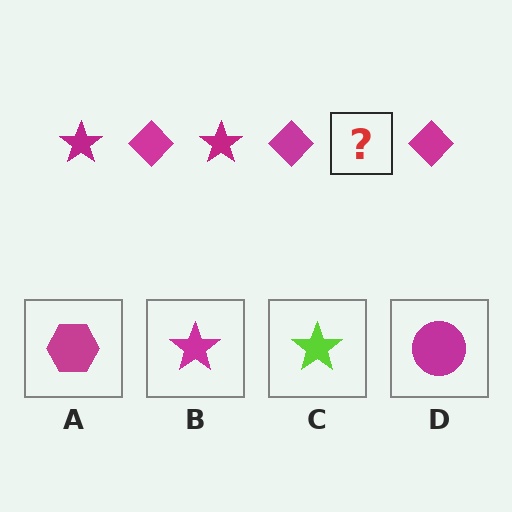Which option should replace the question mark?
Option B.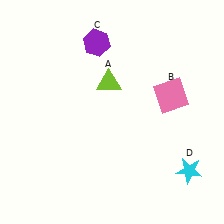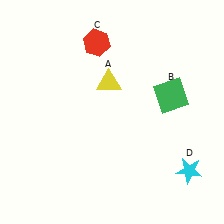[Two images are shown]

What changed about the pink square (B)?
In Image 1, B is pink. In Image 2, it changed to green.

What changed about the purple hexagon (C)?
In Image 1, C is purple. In Image 2, it changed to red.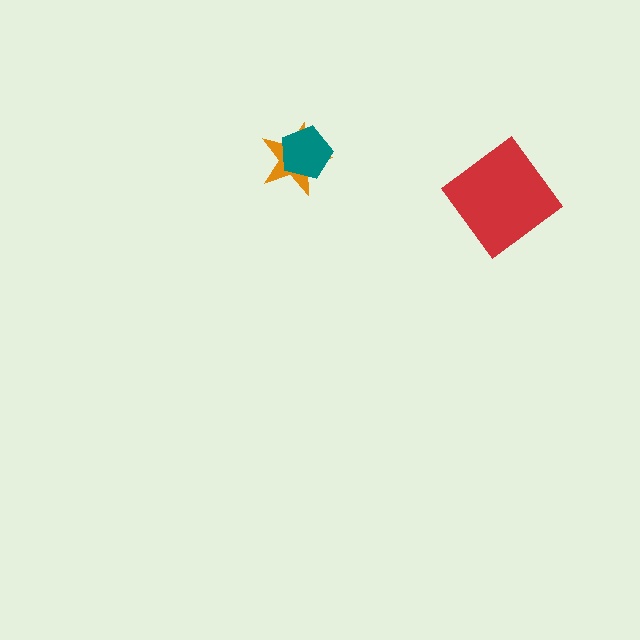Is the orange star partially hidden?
Yes, it is partially covered by another shape.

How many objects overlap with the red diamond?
0 objects overlap with the red diamond.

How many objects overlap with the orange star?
1 object overlaps with the orange star.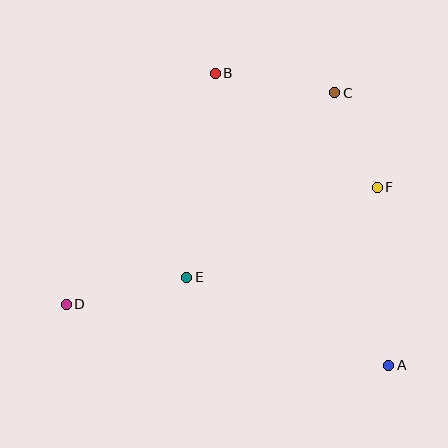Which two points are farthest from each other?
Points C and D are farthest from each other.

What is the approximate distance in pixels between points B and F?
The distance between B and F is approximately 198 pixels.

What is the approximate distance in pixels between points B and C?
The distance between B and C is approximately 121 pixels.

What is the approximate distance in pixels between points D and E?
The distance between D and E is approximately 123 pixels.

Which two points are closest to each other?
Points C and F are closest to each other.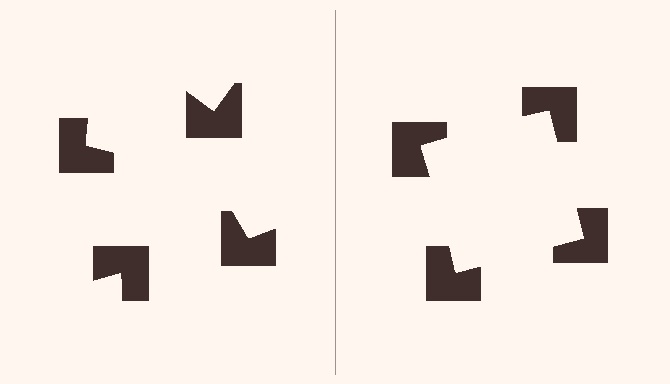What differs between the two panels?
The notched squares are positioned identically on both sides; only the wedge orientations differ. On the right they align to a square; on the left they are misaligned.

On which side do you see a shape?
An illusory square appears on the right side. On the left side the wedge cuts are rotated, so no coherent shape forms.